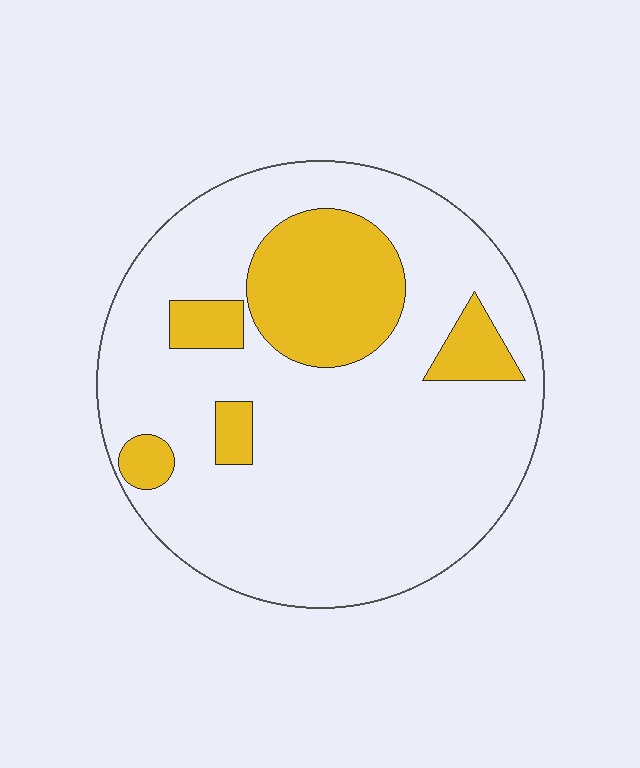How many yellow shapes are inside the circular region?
5.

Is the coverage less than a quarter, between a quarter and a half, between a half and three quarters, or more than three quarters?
Less than a quarter.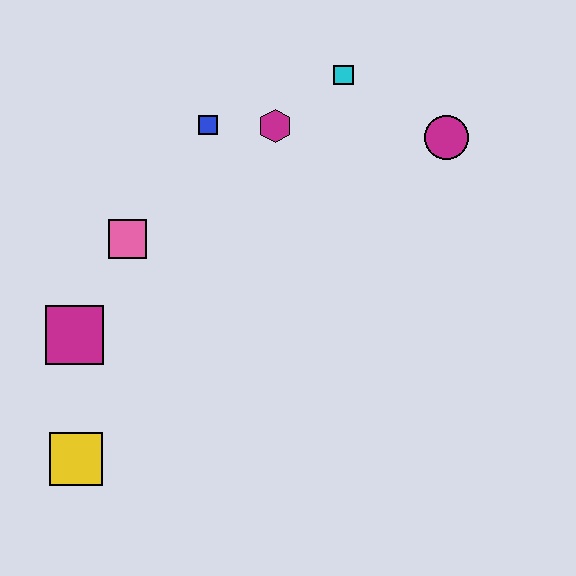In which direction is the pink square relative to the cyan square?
The pink square is to the left of the cyan square.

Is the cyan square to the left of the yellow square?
No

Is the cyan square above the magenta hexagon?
Yes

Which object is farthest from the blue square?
The yellow square is farthest from the blue square.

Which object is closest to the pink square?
The magenta square is closest to the pink square.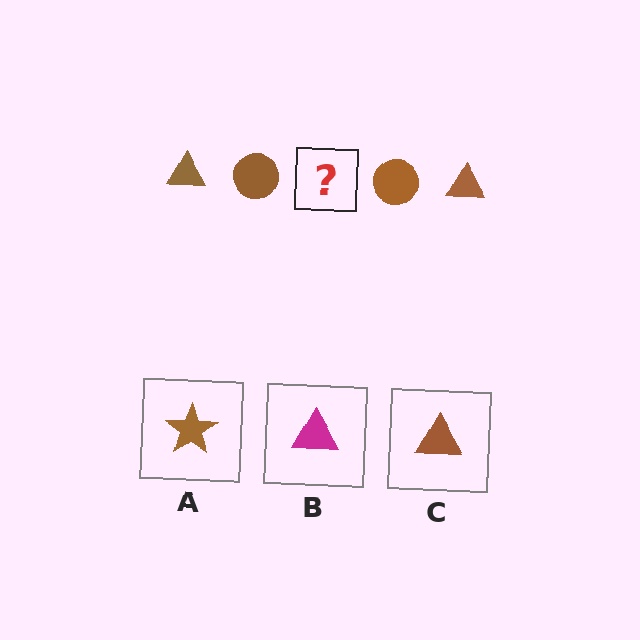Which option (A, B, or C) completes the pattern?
C.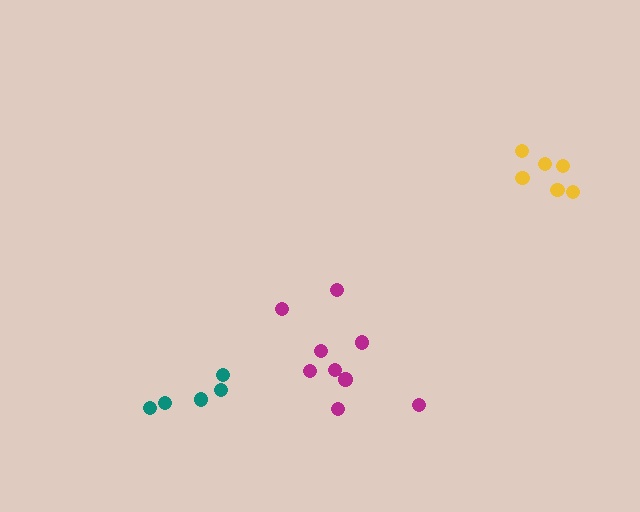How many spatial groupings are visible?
There are 3 spatial groupings.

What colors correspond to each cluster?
The clusters are colored: magenta, yellow, teal.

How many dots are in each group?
Group 1: 9 dots, Group 2: 6 dots, Group 3: 5 dots (20 total).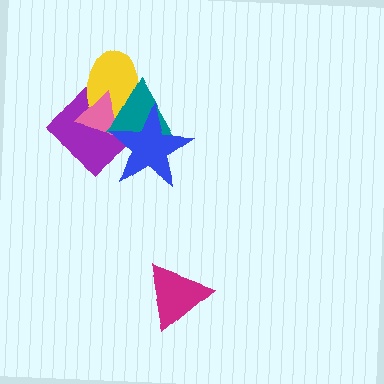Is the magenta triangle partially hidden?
No, no other shape covers it.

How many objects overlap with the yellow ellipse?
4 objects overlap with the yellow ellipse.